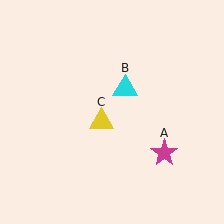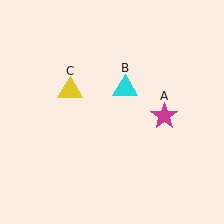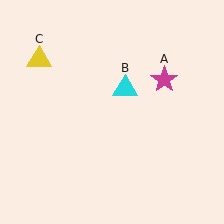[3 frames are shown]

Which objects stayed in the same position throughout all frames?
Cyan triangle (object B) remained stationary.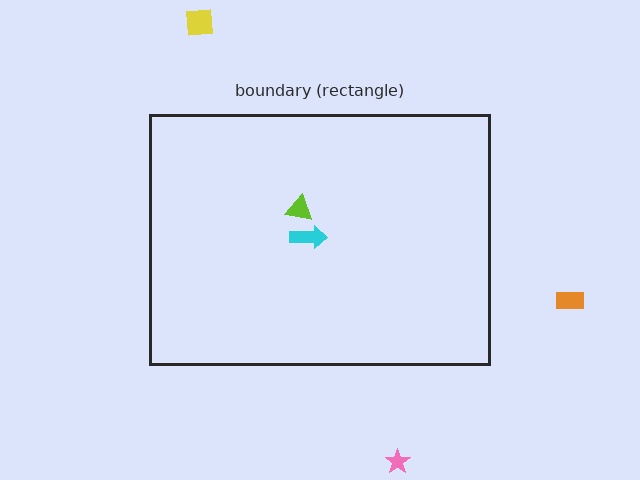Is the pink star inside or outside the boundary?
Outside.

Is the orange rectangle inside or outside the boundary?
Outside.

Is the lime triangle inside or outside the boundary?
Inside.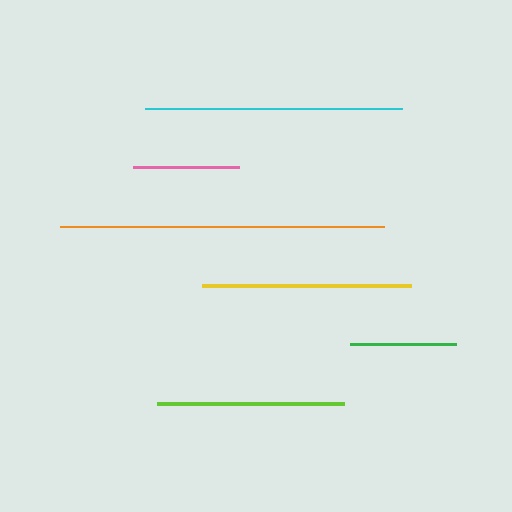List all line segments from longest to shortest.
From longest to shortest: orange, cyan, yellow, lime, green, pink.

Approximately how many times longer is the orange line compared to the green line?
The orange line is approximately 3.0 times the length of the green line.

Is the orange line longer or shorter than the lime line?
The orange line is longer than the lime line.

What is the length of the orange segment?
The orange segment is approximately 324 pixels long.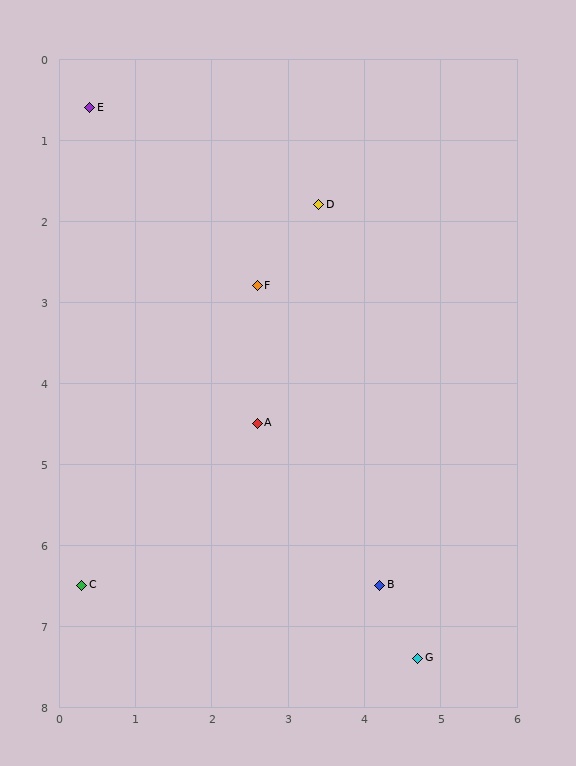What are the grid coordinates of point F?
Point F is at approximately (2.6, 2.8).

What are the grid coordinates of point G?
Point G is at approximately (4.7, 7.4).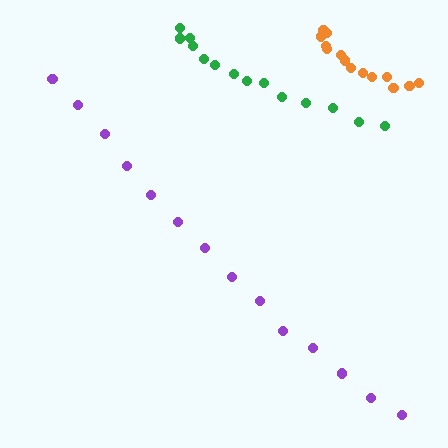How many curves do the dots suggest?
There are 3 distinct paths.